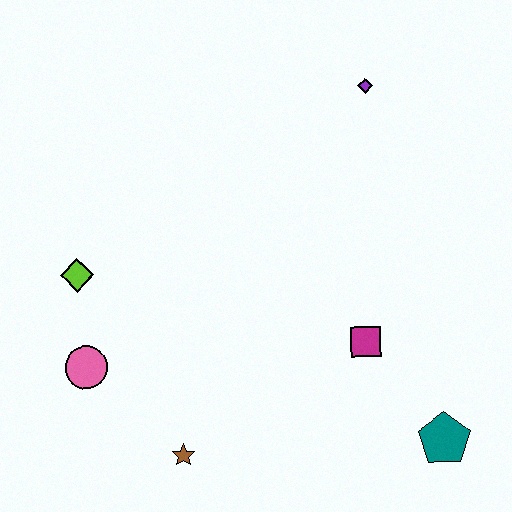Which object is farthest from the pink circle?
The purple diamond is farthest from the pink circle.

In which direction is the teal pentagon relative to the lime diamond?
The teal pentagon is to the right of the lime diamond.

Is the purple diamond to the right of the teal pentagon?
No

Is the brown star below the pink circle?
Yes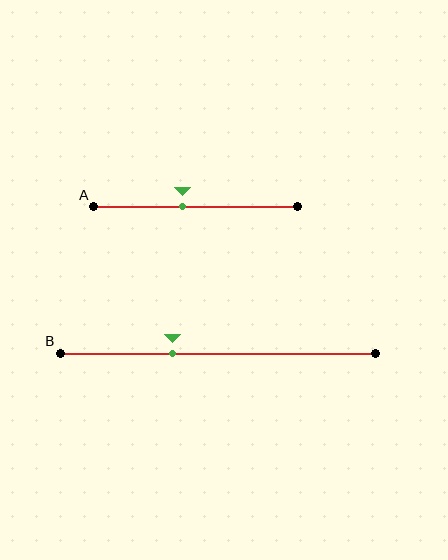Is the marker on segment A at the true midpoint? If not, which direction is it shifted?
No, the marker on segment A is shifted to the left by about 6% of the segment length.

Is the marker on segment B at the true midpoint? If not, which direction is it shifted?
No, the marker on segment B is shifted to the left by about 14% of the segment length.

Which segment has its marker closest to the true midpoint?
Segment A has its marker closest to the true midpoint.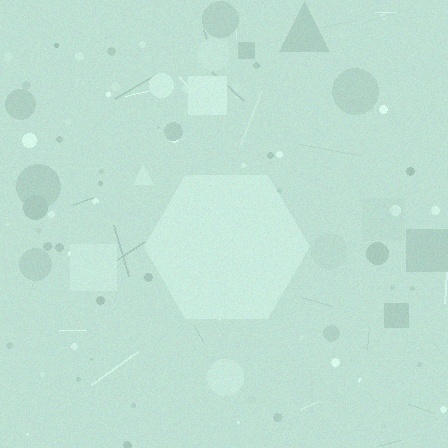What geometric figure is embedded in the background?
A hexagon is embedded in the background.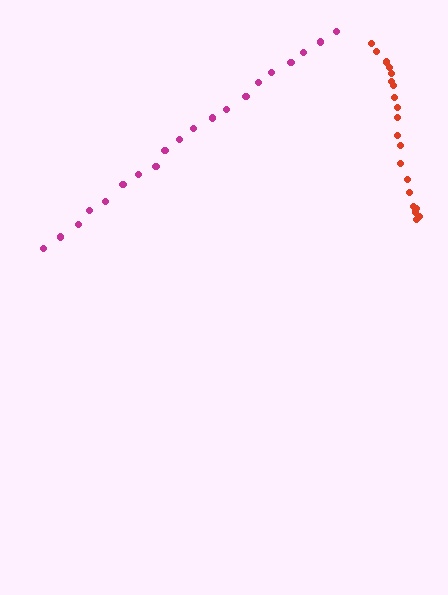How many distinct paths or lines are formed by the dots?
There are 2 distinct paths.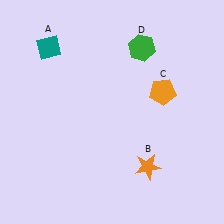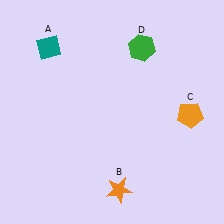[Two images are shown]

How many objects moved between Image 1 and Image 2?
2 objects moved between the two images.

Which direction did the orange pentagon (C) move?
The orange pentagon (C) moved right.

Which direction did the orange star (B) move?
The orange star (B) moved left.